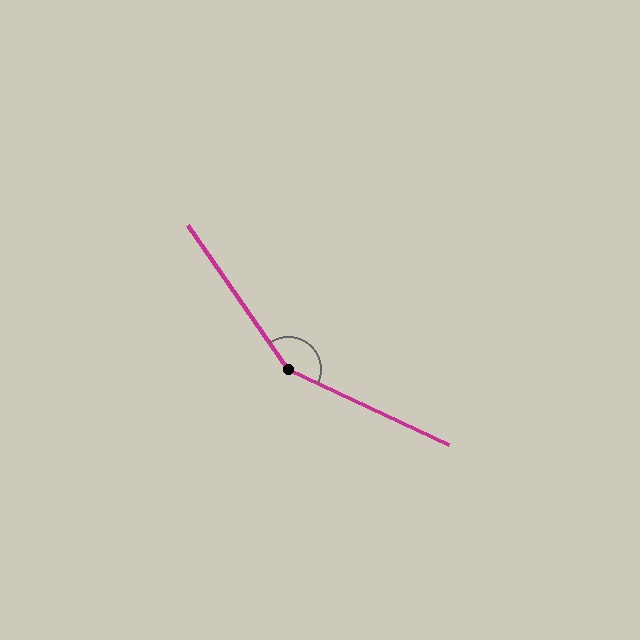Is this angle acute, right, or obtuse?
It is obtuse.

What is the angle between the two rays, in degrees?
Approximately 150 degrees.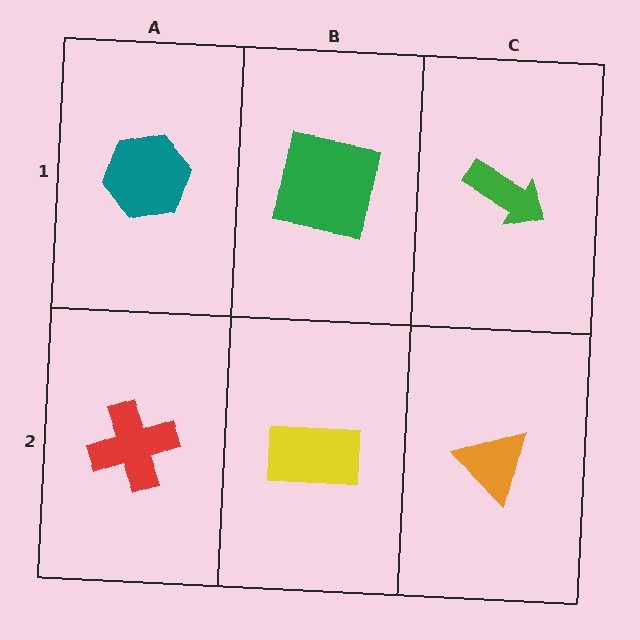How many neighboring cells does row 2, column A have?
2.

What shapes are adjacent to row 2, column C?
A green arrow (row 1, column C), a yellow rectangle (row 2, column B).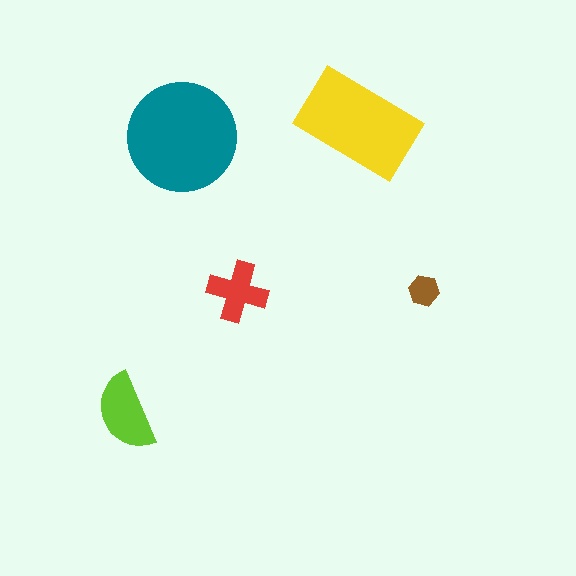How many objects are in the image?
There are 5 objects in the image.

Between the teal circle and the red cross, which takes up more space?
The teal circle.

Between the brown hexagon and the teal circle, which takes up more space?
The teal circle.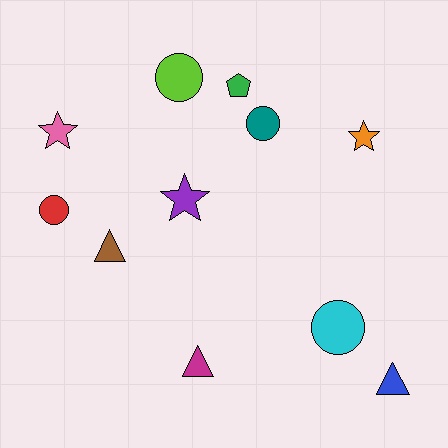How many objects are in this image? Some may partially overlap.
There are 11 objects.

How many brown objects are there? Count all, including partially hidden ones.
There is 1 brown object.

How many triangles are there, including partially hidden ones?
There are 3 triangles.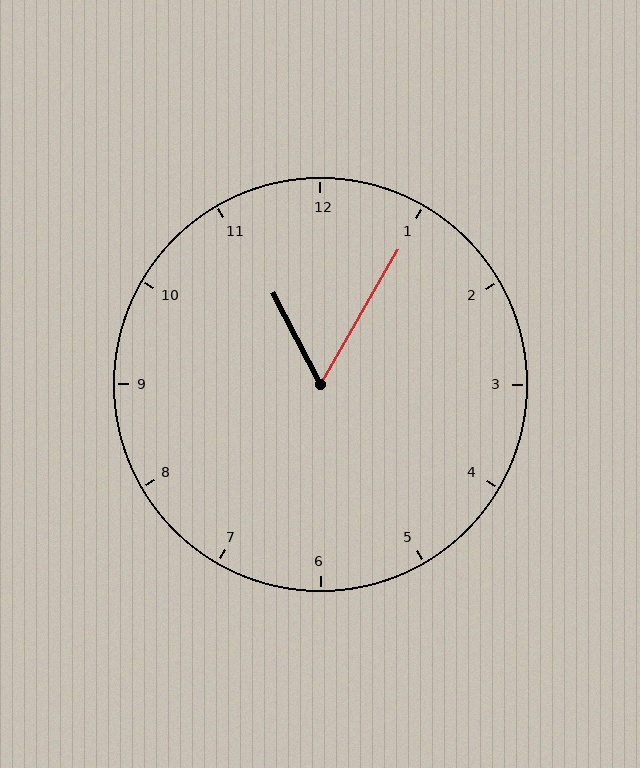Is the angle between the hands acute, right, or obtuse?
It is acute.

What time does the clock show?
11:05.